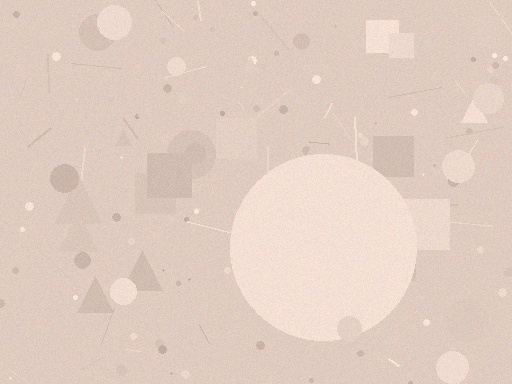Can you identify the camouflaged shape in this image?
The camouflaged shape is a circle.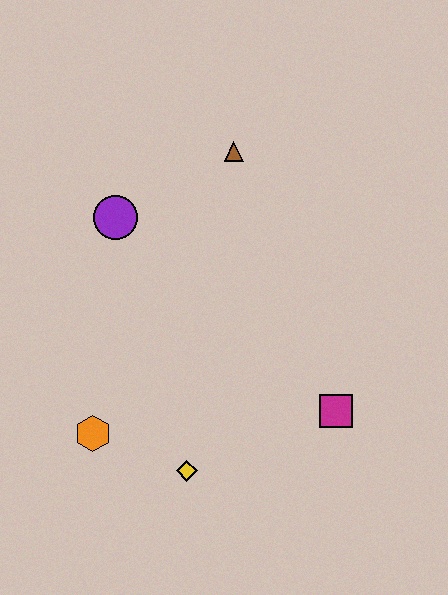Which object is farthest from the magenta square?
The purple circle is farthest from the magenta square.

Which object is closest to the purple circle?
The brown triangle is closest to the purple circle.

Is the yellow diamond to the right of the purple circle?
Yes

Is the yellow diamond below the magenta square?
Yes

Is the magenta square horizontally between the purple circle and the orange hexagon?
No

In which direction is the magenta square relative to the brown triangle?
The magenta square is below the brown triangle.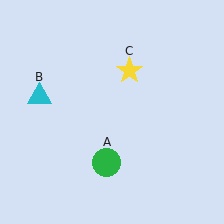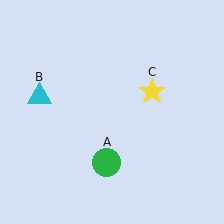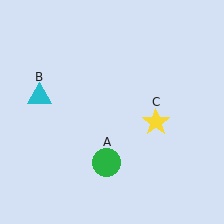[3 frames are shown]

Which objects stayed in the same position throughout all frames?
Green circle (object A) and cyan triangle (object B) remained stationary.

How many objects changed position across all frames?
1 object changed position: yellow star (object C).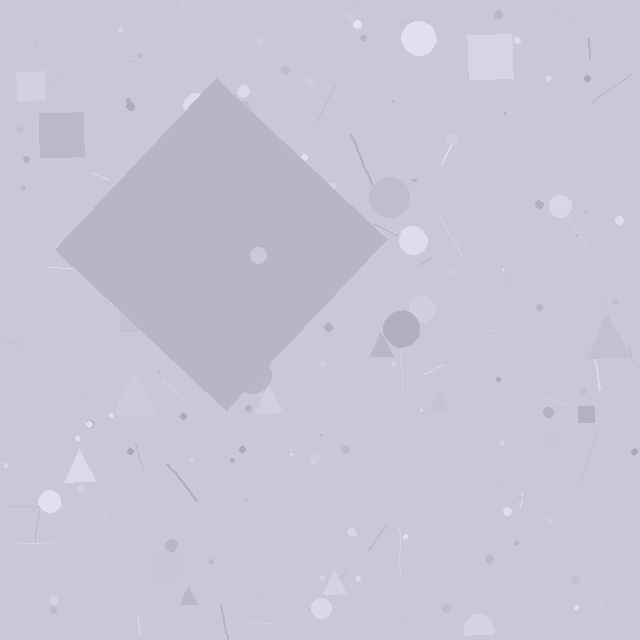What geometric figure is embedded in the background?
A diamond is embedded in the background.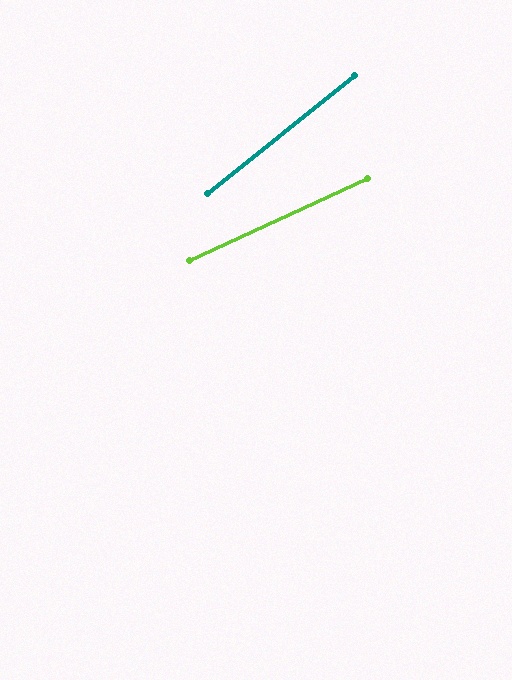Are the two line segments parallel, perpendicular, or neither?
Neither parallel nor perpendicular — they differ by about 14°.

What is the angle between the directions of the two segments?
Approximately 14 degrees.